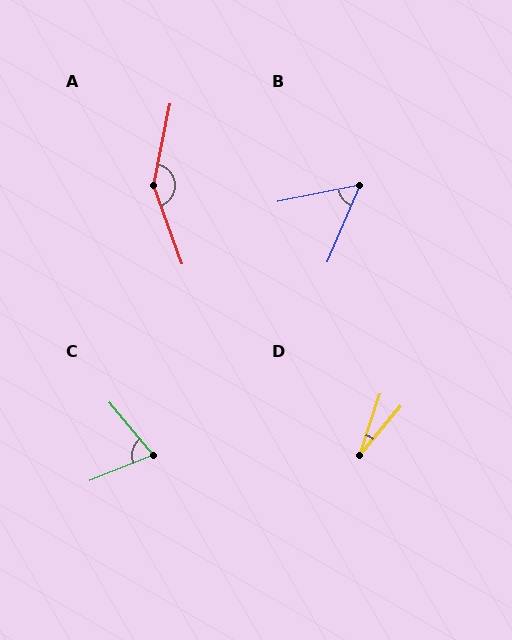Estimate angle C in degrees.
Approximately 72 degrees.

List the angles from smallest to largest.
D (22°), B (55°), C (72°), A (149°).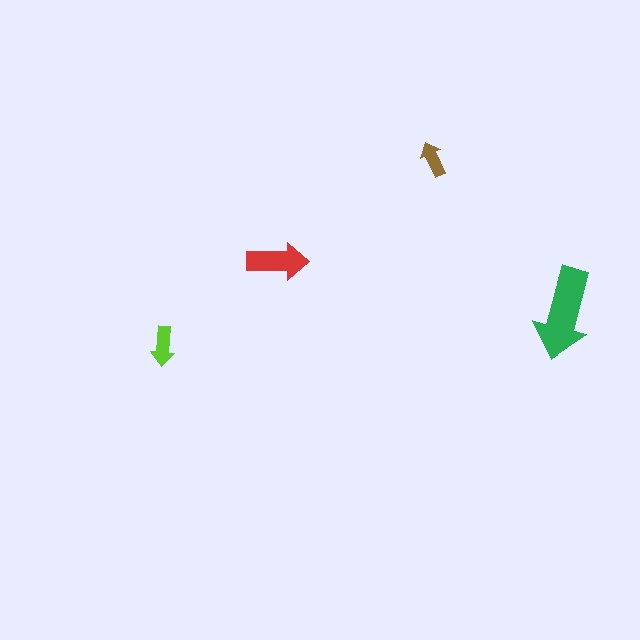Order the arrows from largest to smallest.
the green one, the red one, the lime one, the brown one.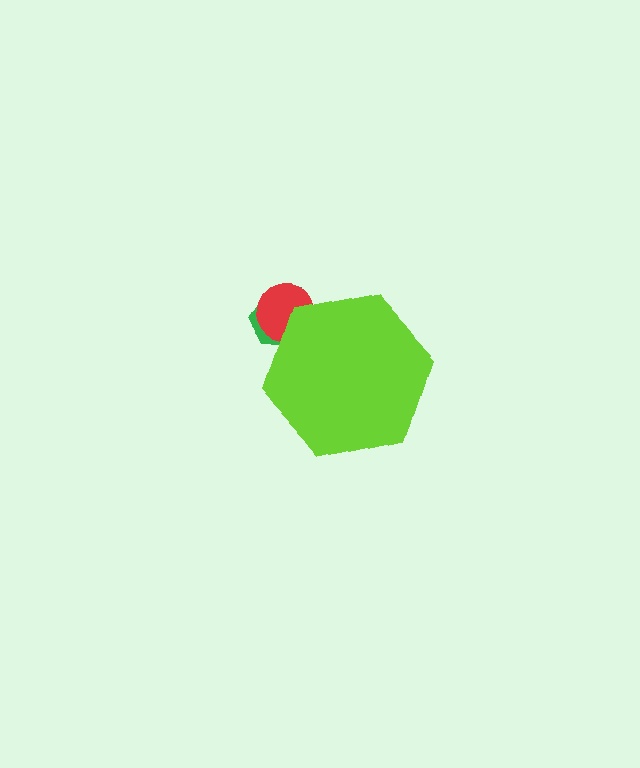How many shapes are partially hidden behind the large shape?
3 shapes are partially hidden.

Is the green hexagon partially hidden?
Yes, the green hexagon is partially hidden behind the lime hexagon.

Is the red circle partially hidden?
Yes, the red circle is partially hidden behind the lime hexagon.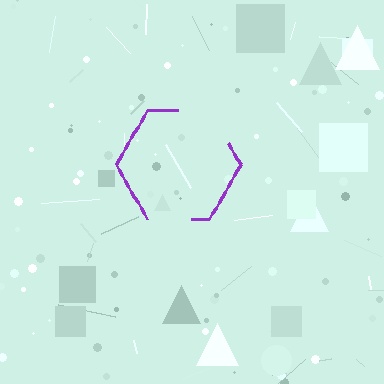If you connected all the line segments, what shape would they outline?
They would outline a hexagon.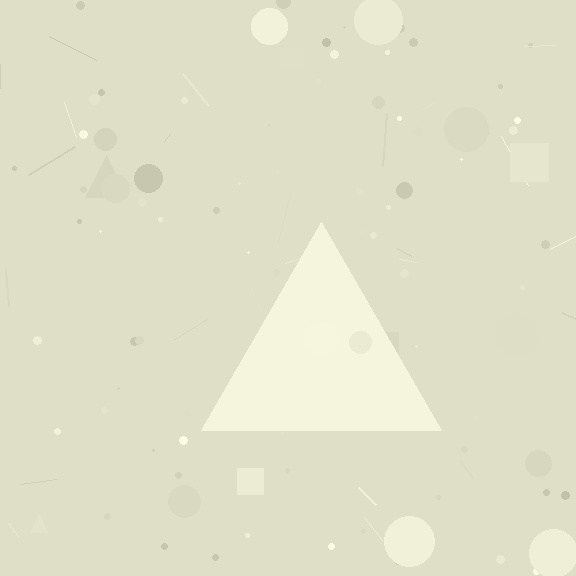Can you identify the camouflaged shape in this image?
The camouflaged shape is a triangle.